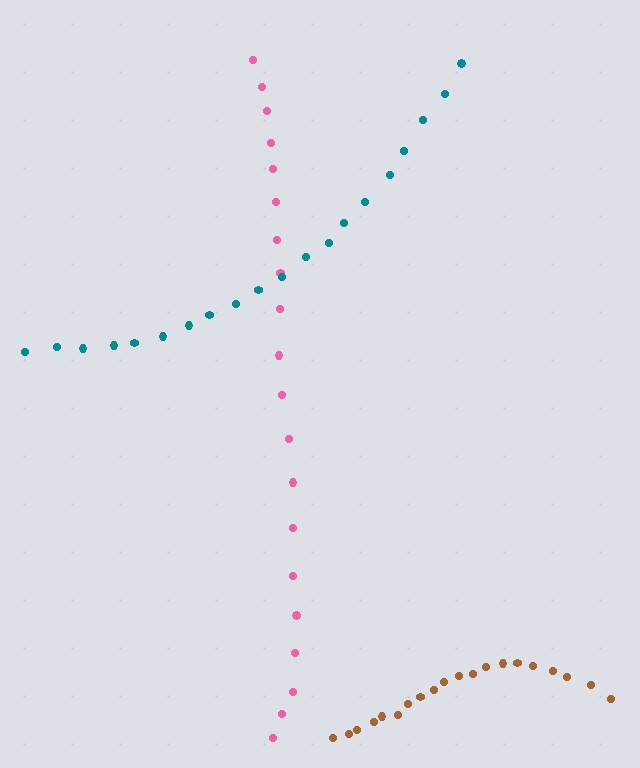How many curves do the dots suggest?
There are 3 distinct paths.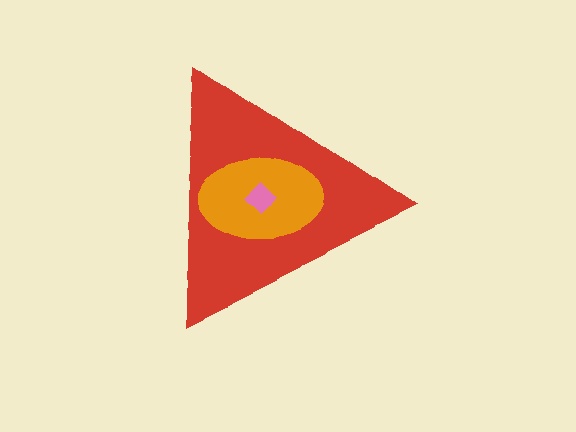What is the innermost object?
The pink diamond.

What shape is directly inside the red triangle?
The orange ellipse.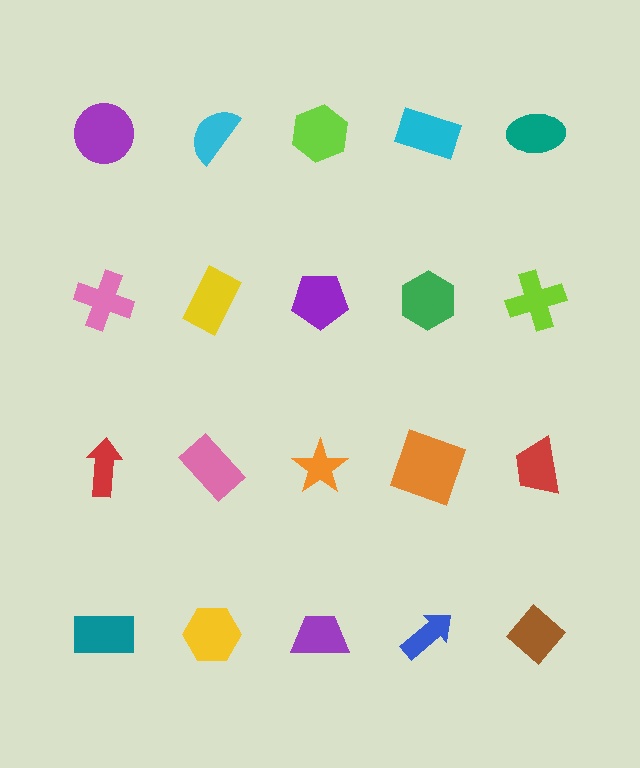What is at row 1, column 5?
A teal ellipse.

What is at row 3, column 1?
A red arrow.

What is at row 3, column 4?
An orange square.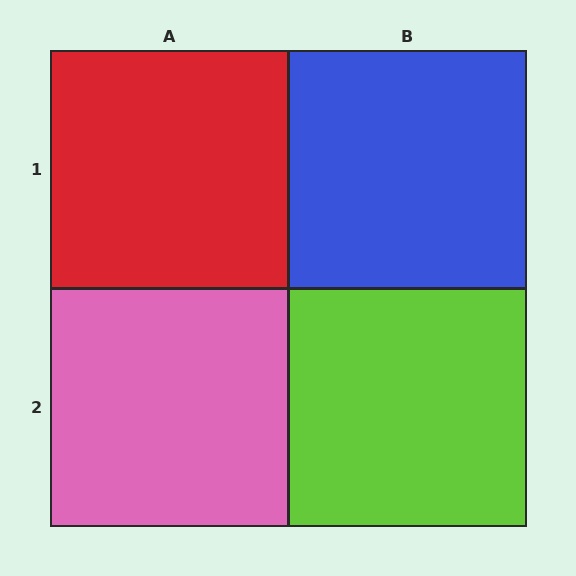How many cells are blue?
1 cell is blue.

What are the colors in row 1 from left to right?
Red, blue.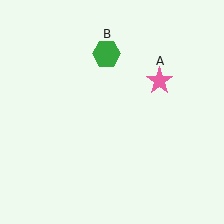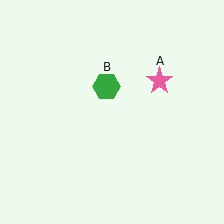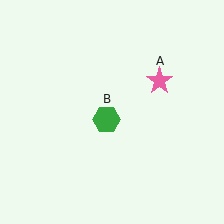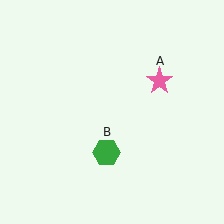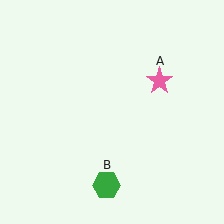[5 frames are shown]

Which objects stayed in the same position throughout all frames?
Pink star (object A) remained stationary.